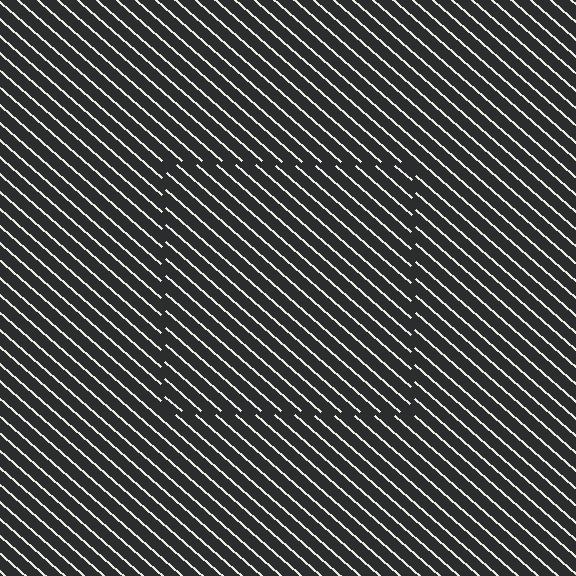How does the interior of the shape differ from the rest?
The interior of the shape contains the same grating, shifted by half a period — the contour is defined by the phase discontinuity where line-ends from the inner and outer gratings abut.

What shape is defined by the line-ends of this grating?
An illusory square. The interior of the shape contains the same grating, shifted by half a period — the contour is defined by the phase discontinuity where line-ends from the inner and outer gratings abut.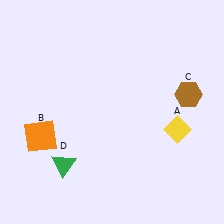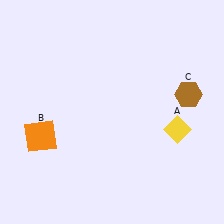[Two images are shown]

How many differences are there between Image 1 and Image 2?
There is 1 difference between the two images.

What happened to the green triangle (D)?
The green triangle (D) was removed in Image 2. It was in the bottom-left area of Image 1.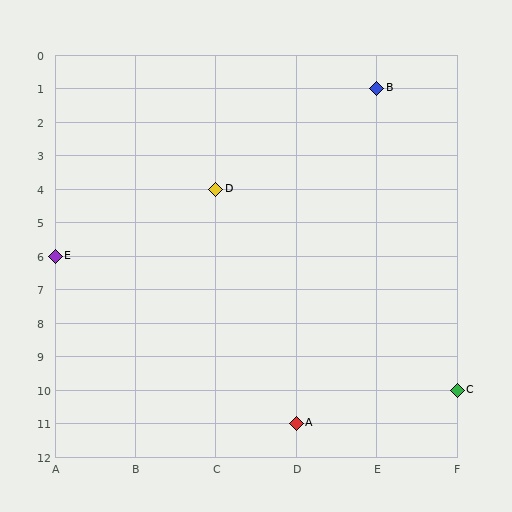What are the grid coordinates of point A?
Point A is at grid coordinates (D, 11).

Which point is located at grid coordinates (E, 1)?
Point B is at (E, 1).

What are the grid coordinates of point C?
Point C is at grid coordinates (F, 10).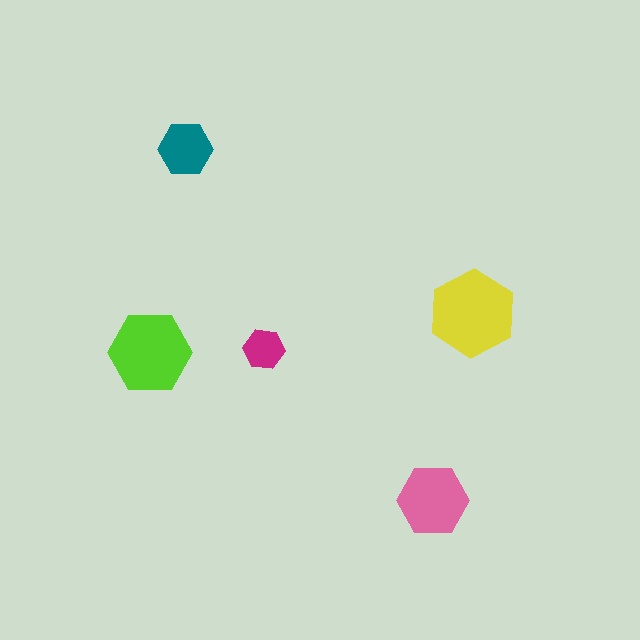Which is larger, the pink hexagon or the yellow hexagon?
The yellow one.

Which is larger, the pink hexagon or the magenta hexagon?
The pink one.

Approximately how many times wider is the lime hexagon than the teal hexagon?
About 1.5 times wider.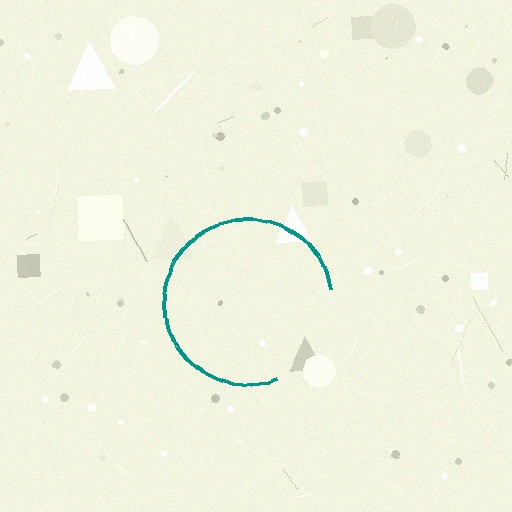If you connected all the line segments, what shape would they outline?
They would outline a circle.